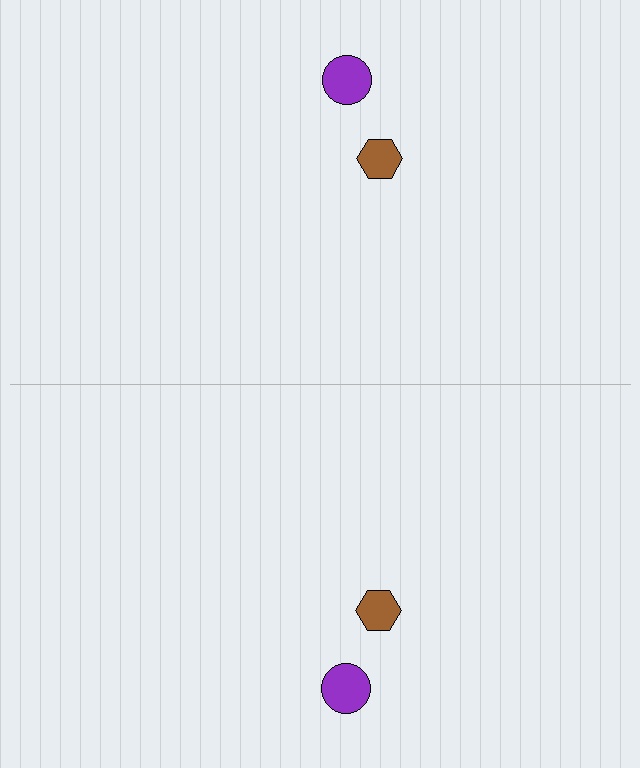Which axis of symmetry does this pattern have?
The pattern has a horizontal axis of symmetry running through the center of the image.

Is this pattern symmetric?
Yes, this pattern has bilateral (reflection) symmetry.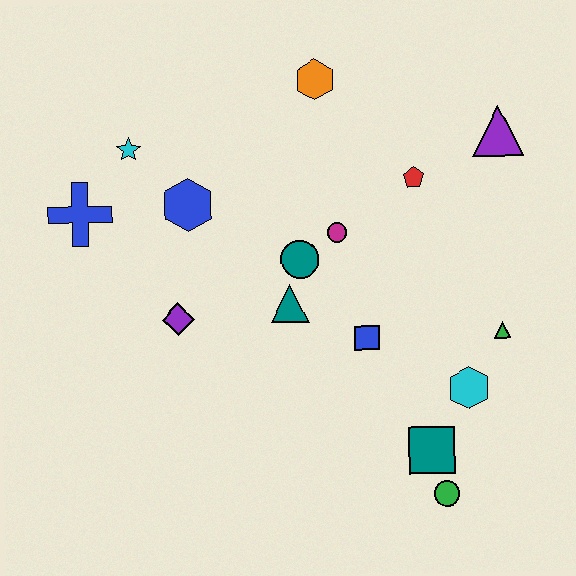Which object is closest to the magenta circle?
The teal circle is closest to the magenta circle.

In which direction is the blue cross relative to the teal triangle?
The blue cross is to the left of the teal triangle.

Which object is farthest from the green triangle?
The blue cross is farthest from the green triangle.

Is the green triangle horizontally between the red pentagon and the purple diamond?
No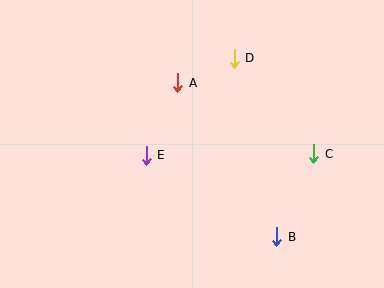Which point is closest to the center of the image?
Point E at (146, 155) is closest to the center.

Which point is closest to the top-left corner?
Point A is closest to the top-left corner.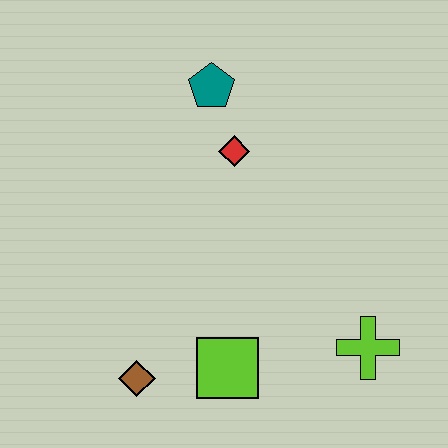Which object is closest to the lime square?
The brown diamond is closest to the lime square.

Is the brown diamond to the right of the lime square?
No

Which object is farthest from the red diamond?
The brown diamond is farthest from the red diamond.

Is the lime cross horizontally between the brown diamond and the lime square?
No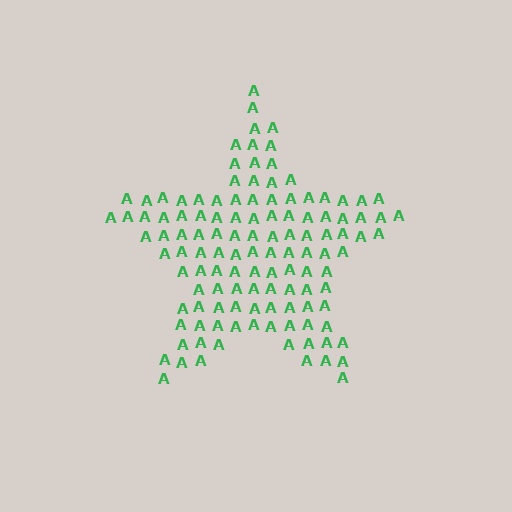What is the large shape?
The large shape is a star.